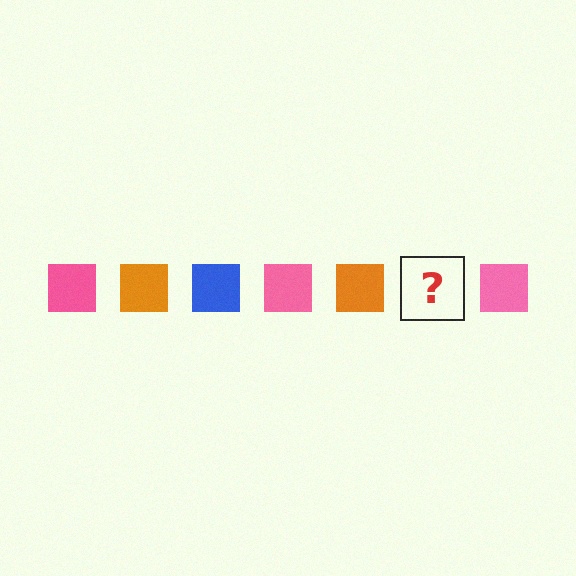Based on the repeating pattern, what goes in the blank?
The blank should be a blue square.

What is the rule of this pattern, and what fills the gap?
The rule is that the pattern cycles through pink, orange, blue squares. The gap should be filled with a blue square.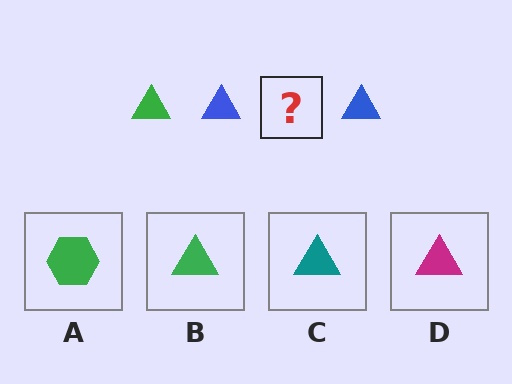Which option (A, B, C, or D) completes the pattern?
B.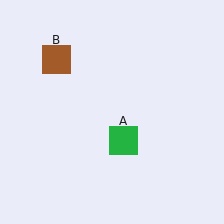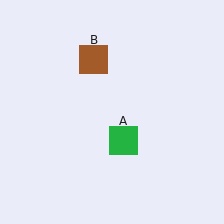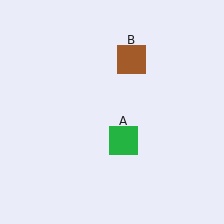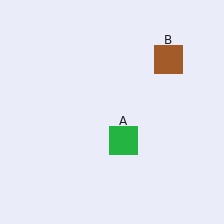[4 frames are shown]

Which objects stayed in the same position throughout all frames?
Green square (object A) remained stationary.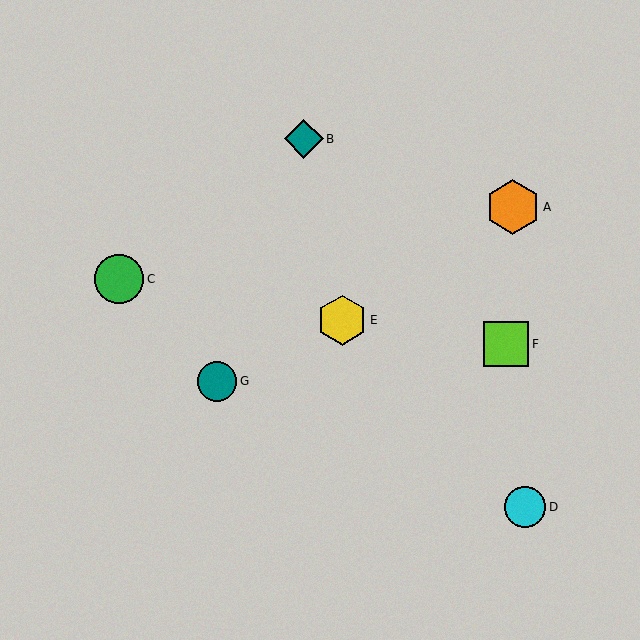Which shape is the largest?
The orange hexagon (labeled A) is the largest.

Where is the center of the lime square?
The center of the lime square is at (506, 344).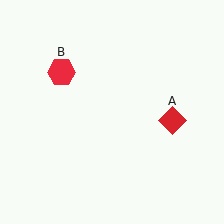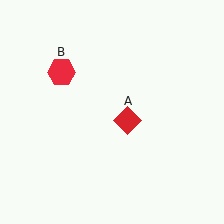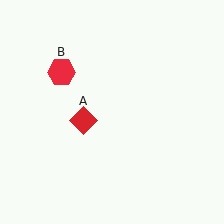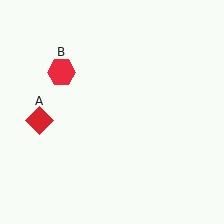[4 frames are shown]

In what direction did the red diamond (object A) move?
The red diamond (object A) moved left.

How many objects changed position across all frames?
1 object changed position: red diamond (object A).